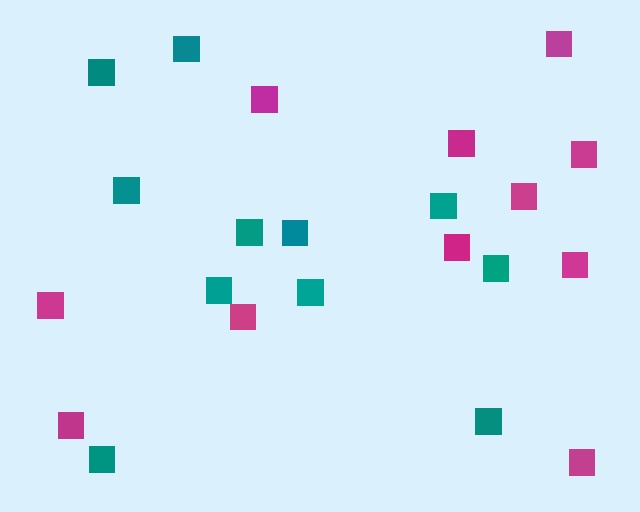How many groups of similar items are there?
There are 2 groups: one group of teal squares (11) and one group of magenta squares (11).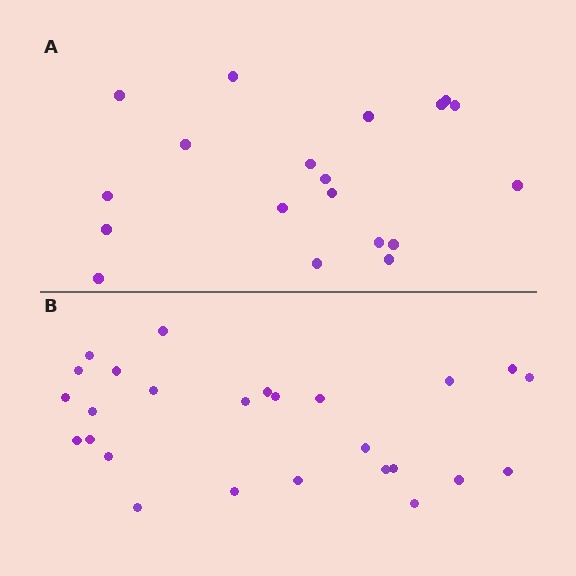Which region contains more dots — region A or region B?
Region B (the bottom region) has more dots.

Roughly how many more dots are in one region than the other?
Region B has roughly 8 or so more dots than region A.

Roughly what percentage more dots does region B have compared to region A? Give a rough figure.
About 35% more.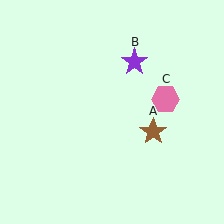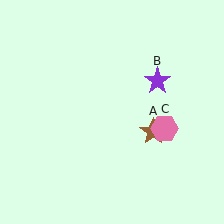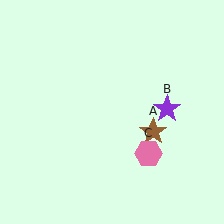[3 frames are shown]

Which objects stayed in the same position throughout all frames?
Brown star (object A) remained stationary.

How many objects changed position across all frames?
2 objects changed position: purple star (object B), pink hexagon (object C).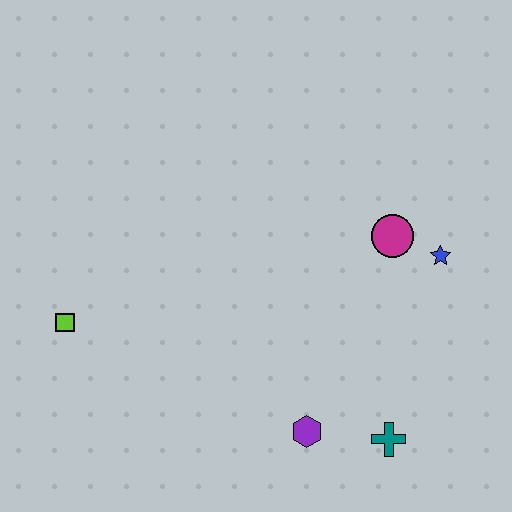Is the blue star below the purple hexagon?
No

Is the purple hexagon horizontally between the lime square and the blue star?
Yes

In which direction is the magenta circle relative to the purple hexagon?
The magenta circle is above the purple hexagon.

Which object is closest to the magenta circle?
The blue star is closest to the magenta circle.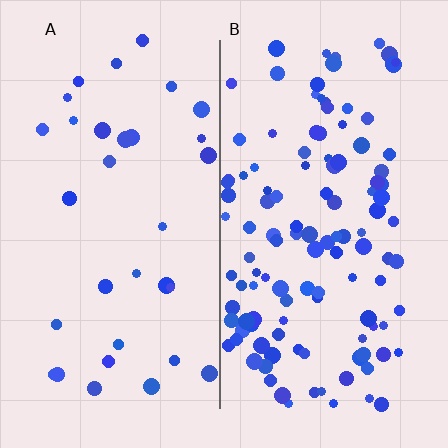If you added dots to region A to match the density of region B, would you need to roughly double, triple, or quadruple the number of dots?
Approximately quadruple.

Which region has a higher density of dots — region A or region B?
B (the right).